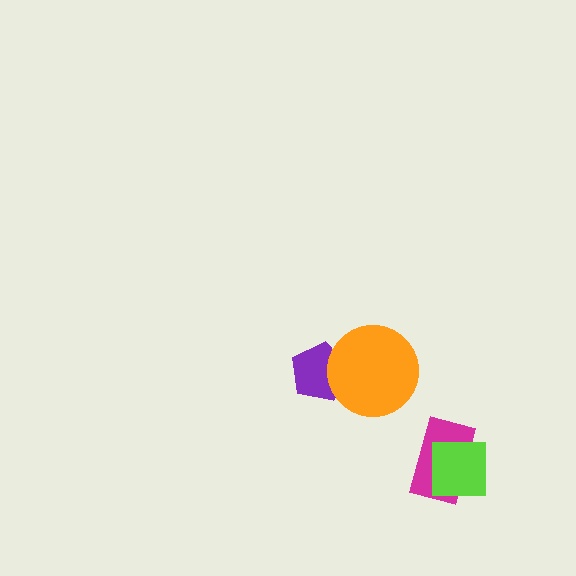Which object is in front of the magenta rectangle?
The lime square is in front of the magenta rectangle.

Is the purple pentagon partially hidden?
Yes, it is partially covered by another shape.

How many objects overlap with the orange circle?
1 object overlaps with the orange circle.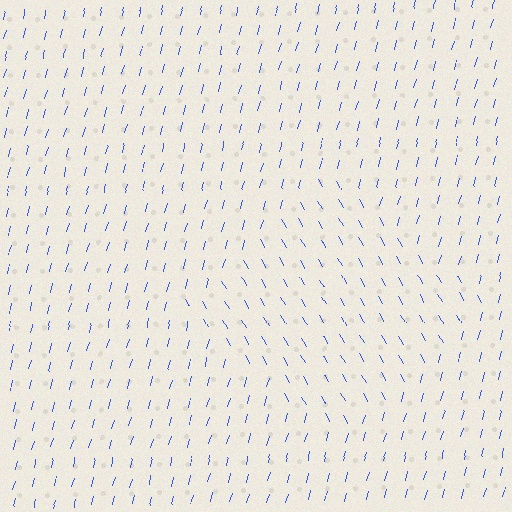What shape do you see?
I see a diamond.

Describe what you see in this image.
The image is filled with small blue line segments. A diamond region in the image has lines oriented differently from the surrounding lines, creating a visible texture boundary.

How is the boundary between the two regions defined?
The boundary is defined purely by a change in line orientation (approximately 45 degrees difference). All lines are the same color and thickness.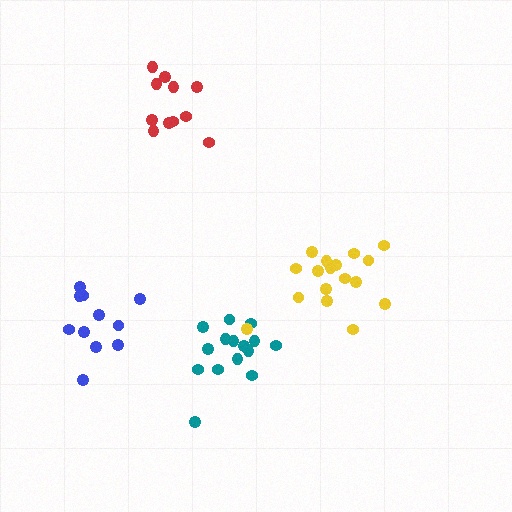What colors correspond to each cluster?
The clusters are colored: red, teal, yellow, blue.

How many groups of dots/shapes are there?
There are 4 groups.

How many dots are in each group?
Group 1: 11 dots, Group 2: 15 dots, Group 3: 17 dots, Group 4: 11 dots (54 total).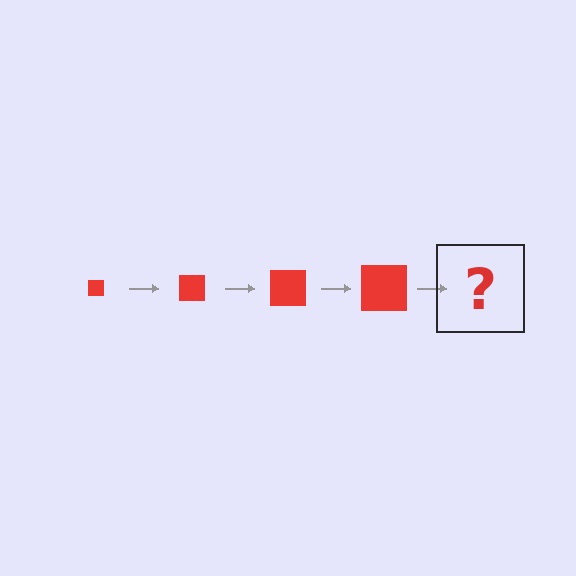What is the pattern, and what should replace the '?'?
The pattern is that the square gets progressively larger each step. The '?' should be a red square, larger than the previous one.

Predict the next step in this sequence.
The next step is a red square, larger than the previous one.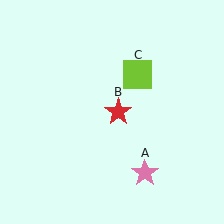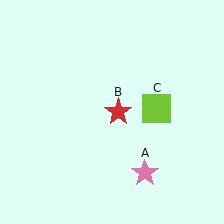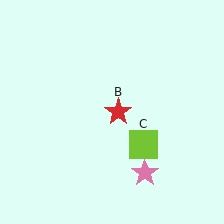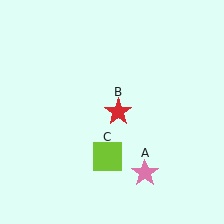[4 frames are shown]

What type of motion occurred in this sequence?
The lime square (object C) rotated clockwise around the center of the scene.